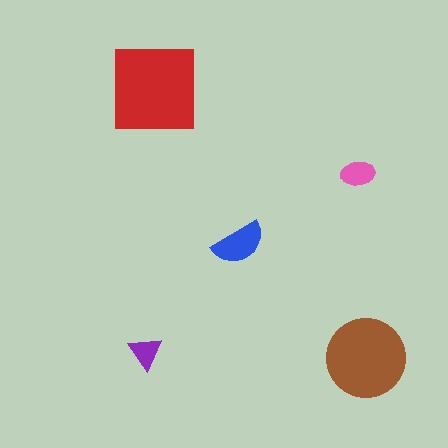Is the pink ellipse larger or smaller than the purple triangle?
Larger.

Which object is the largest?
The red square.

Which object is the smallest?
The purple triangle.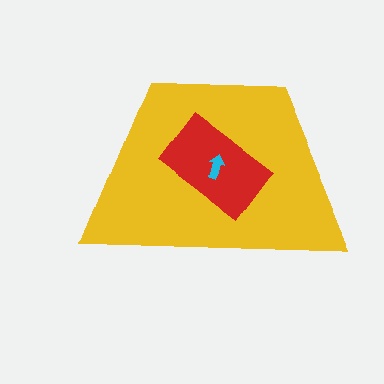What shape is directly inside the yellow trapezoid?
The red rectangle.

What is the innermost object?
The cyan arrow.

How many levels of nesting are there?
3.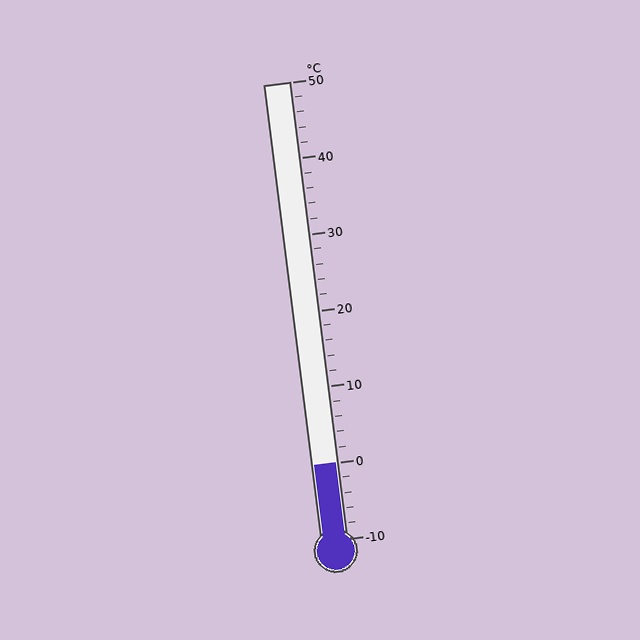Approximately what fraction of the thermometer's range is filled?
The thermometer is filled to approximately 15% of its range.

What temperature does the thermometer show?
The thermometer shows approximately 0°C.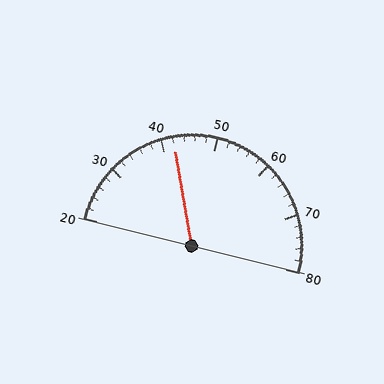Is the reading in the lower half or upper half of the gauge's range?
The reading is in the lower half of the range (20 to 80).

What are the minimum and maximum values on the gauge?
The gauge ranges from 20 to 80.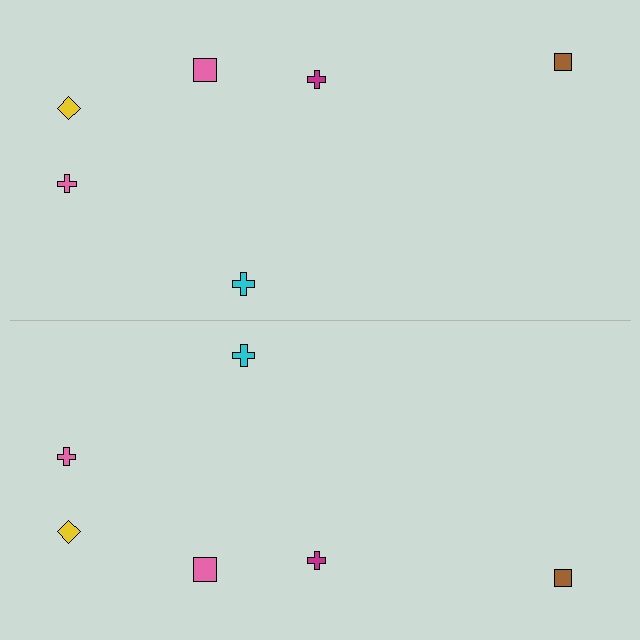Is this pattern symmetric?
Yes, this pattern has bilateral (reflection) symmetry.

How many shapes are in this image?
There are 12 shapes in this image.